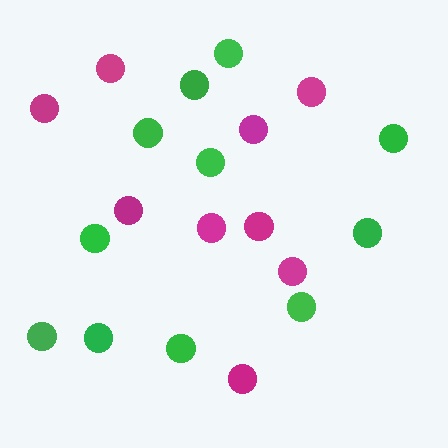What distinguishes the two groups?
There are 2 groups: one group of magenta circles (9) and one group of green circles (11).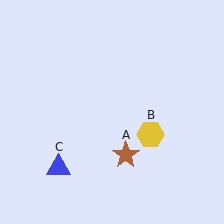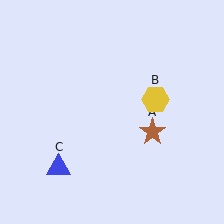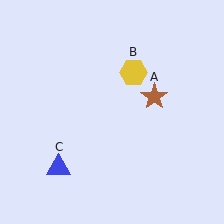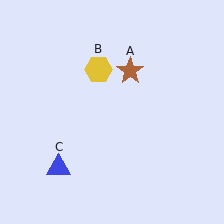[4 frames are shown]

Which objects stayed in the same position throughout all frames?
Blue triangle (object C) remained stationary.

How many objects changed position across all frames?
2 objects changed position: brown star (object A), yellow hexagon (object B).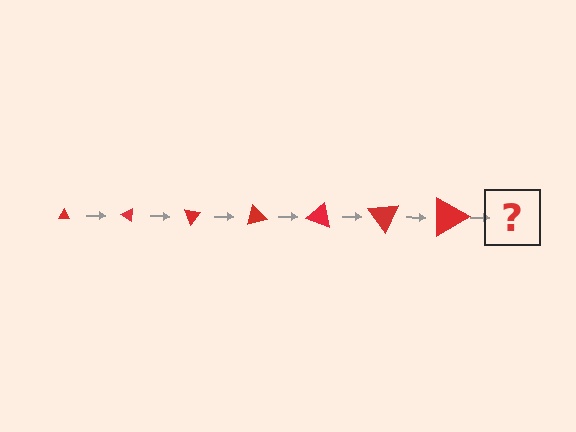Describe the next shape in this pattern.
It should be a triangle, larger than the previous one and rotated 245 degrees from the start.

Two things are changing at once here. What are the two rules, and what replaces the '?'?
The two rules are that the triangle grows larger each step and it rotates 35 degrees each step. The '?' should be a triangle, larger than the previous one and rotated 245 degrees from the start.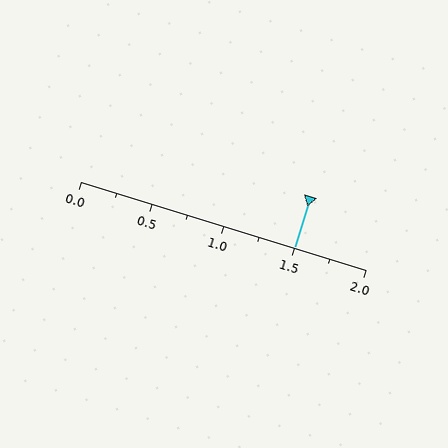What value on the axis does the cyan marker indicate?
The marker indicates approximately 1.5.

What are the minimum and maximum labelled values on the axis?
The axis runs from 0.0 to 2.0.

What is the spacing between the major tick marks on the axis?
The major ticks are spaced 0.5 apart.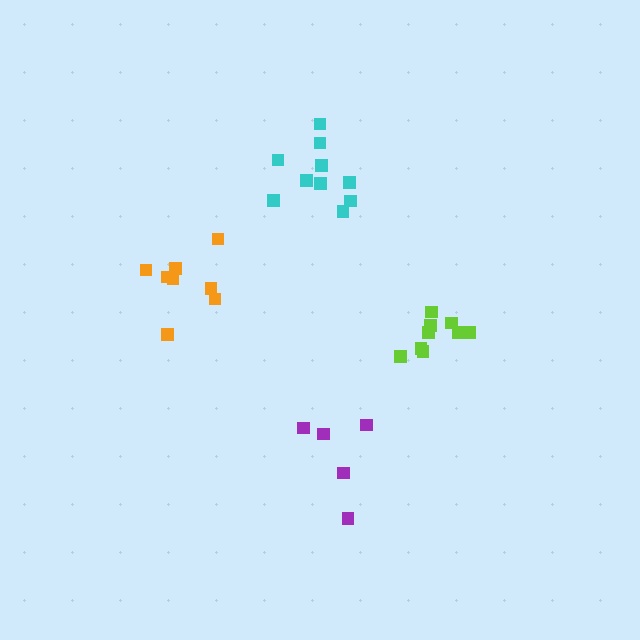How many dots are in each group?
Group 1: 10 dots, Group 2: 9 dots, Group 3: 8 dots, Group 4: 5 dots (32 total).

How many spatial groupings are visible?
There are 4 spatial groupings.